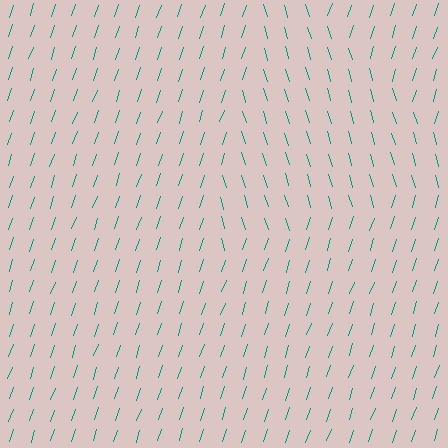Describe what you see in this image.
The image is filled with small teal line segments. A triangle region in the image has lines oriented differently from the surrounding lines, creating a visible texture boundary.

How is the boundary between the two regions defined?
The boundary is defined purely by a change in line orientation (approximately 35 degrees difference). All lines are the same color and thickness.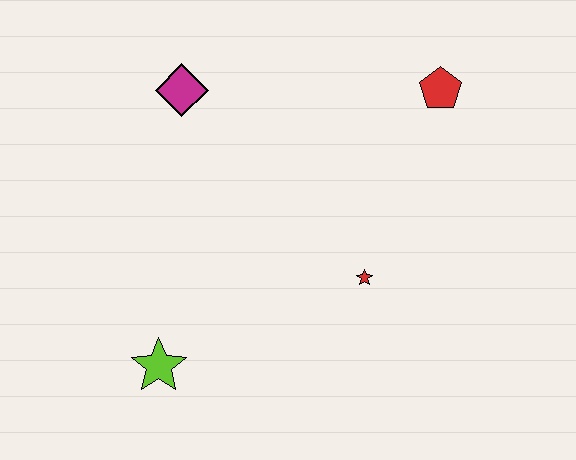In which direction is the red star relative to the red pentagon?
The red star is below the red pentagon.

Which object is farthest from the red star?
The magenta diamond is farthest from the red star.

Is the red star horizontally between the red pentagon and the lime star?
Yes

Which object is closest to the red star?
The red pentagon is closest to the red star.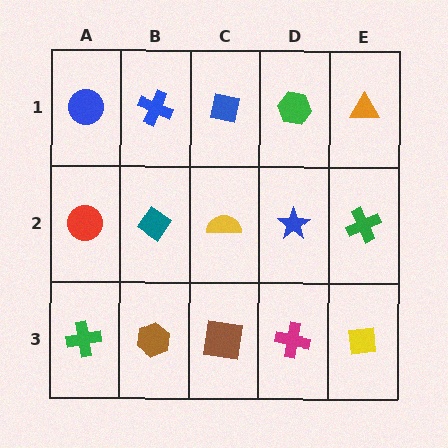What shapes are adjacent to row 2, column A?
A blue circle (row 1, column A), a green cross (row 3, column A), a teal diamond (row 2, column B).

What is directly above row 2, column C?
A blue square.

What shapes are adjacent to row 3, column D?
A blue star (row 2, column D), a brown square (row 3, column C), a yellow square (row 3, column E).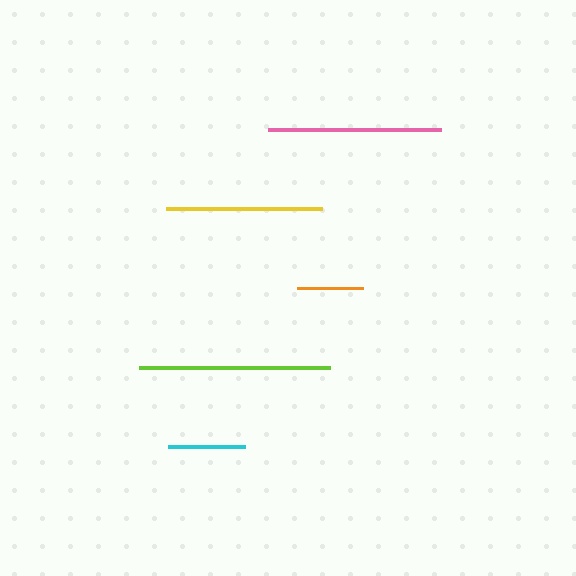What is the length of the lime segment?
The lime segment is approximately 191 pixels long.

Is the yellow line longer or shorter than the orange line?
The yellow line is longer than the orange line.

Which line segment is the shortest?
The orange line is the shortest at approximately 66 pixels.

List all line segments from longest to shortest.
From longest to shortest: lime, pink, yellow, cyan, orange.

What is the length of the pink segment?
The pink segment is approximately 173 pixels long.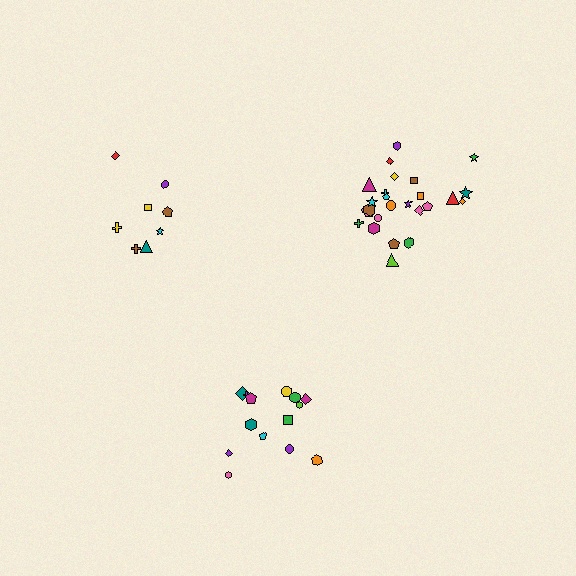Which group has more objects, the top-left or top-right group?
The top-right group.